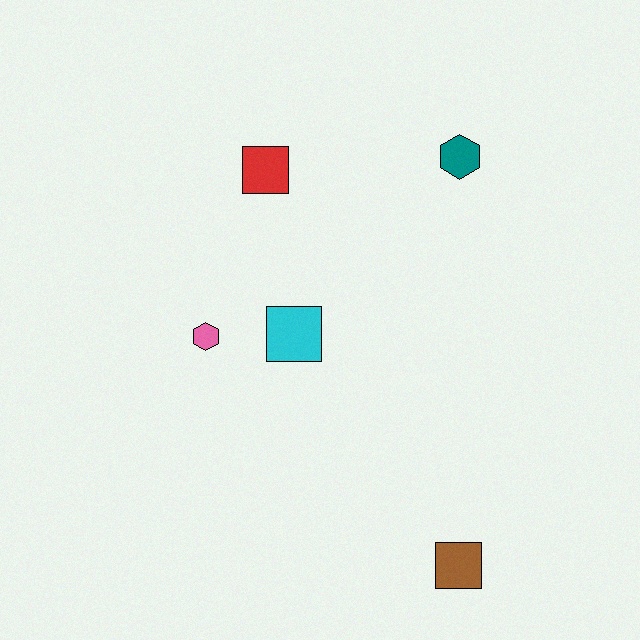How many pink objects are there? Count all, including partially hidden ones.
There is 1 pink object.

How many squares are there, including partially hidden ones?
There are 3 squares.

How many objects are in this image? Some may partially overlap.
There are 5 objects.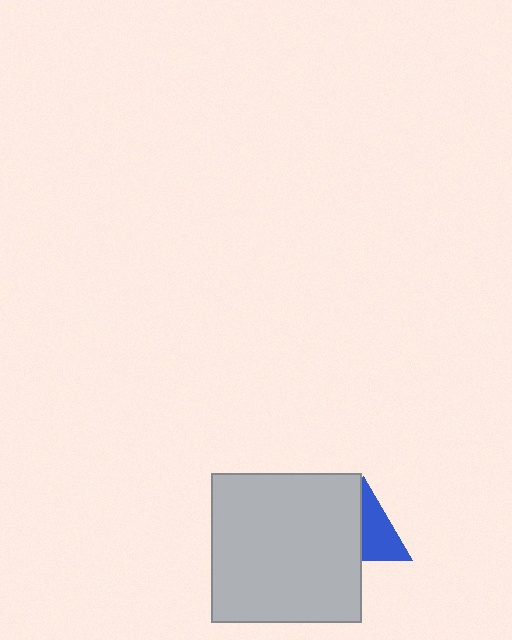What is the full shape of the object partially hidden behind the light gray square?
The partially hidden object is a blue triangle.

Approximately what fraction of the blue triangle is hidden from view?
Roughly 46% of the blue triangle is hidden behind the light gray square.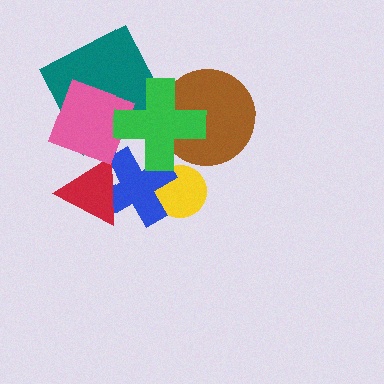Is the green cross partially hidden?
No, no other shape covers it.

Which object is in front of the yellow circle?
The blue cross is in front of the yellow circle.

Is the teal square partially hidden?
Yes, it is partially covered by another shape.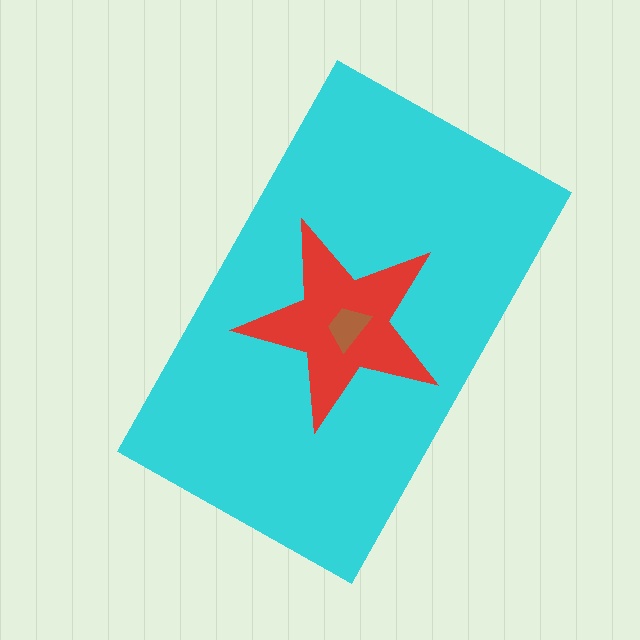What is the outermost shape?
The cyan rectangle.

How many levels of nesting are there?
3.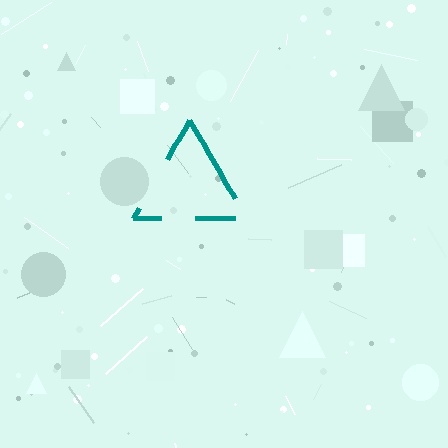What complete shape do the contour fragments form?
The contour fragments form a triangle.